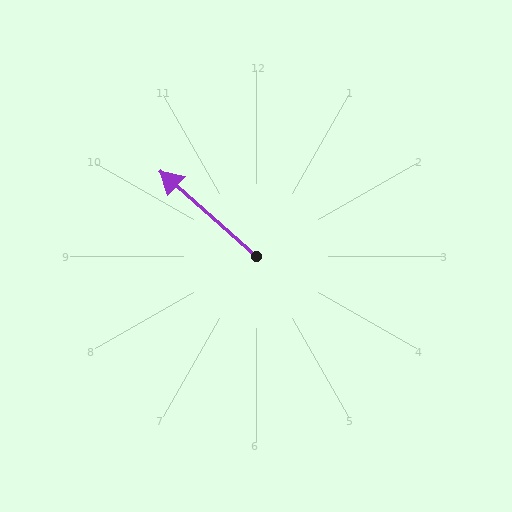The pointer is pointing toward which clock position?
Roughly 10 o'clock.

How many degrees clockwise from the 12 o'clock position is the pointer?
Approximately 311 degrees.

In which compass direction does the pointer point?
Northwest.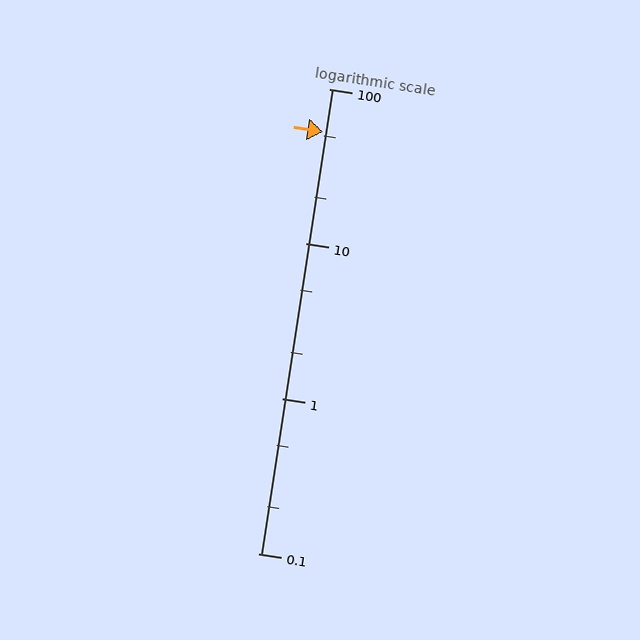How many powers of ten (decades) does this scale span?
The scale spans 3 decades, from 0.1 to 100.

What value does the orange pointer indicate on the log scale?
The pointer indicates approximately 53.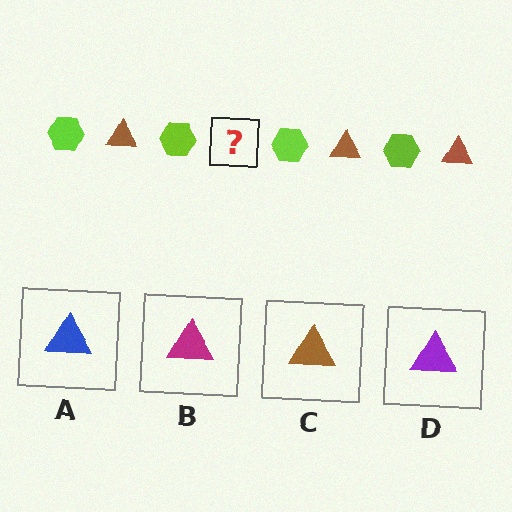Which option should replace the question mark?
Option C.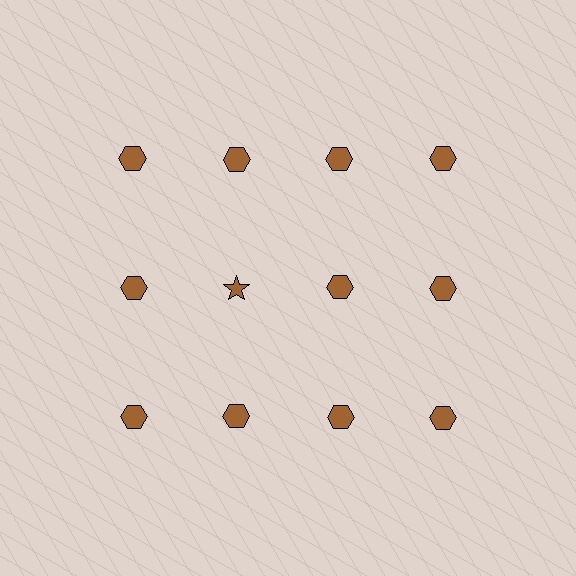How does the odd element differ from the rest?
It has a different shape: star instead of hexagon.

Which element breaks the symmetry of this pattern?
The brown star in the second row, second from left column breaks the symmetry. All other shapes are brown hexagons.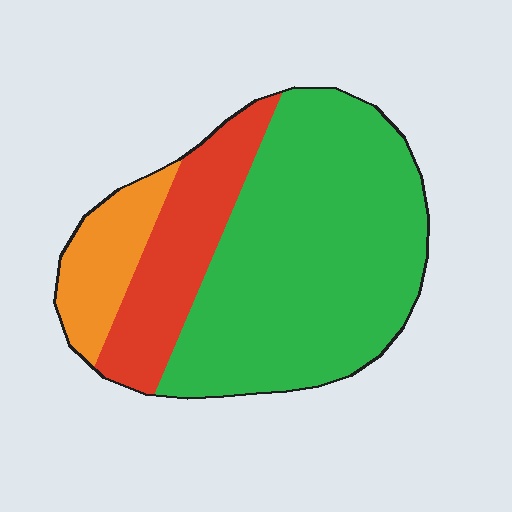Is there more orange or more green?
Green.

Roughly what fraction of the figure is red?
Red covers 22% of the figure.